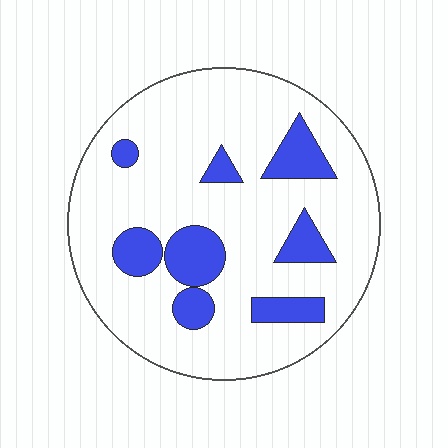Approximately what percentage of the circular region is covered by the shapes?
Approximately 20%.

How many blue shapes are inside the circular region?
8.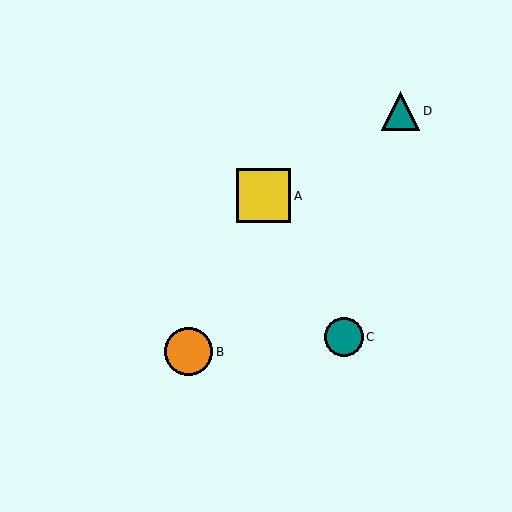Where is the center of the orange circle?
The center of the orange circle is at (189, 352).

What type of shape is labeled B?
Shape B is an orange circle.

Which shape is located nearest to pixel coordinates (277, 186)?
The yellow square (labeled A) at (264, 196) is nearest to that location.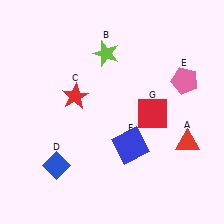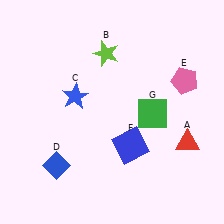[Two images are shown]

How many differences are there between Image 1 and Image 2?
There are 2 differences between the two images.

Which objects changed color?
C changed from red to blue. G changed from red to green.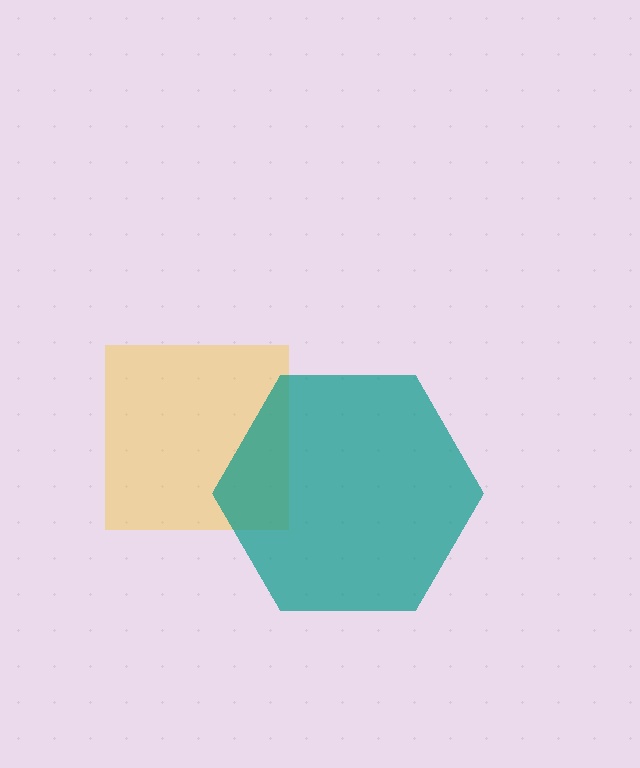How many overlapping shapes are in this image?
There are 2 overlapping shapes in the image.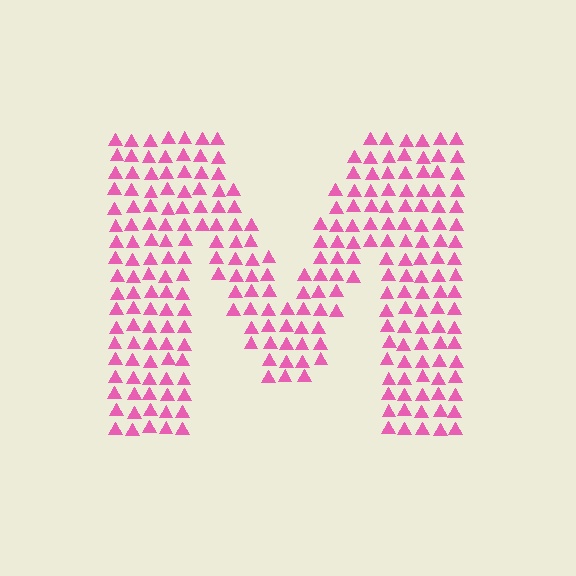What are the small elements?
The small elements are triangles.